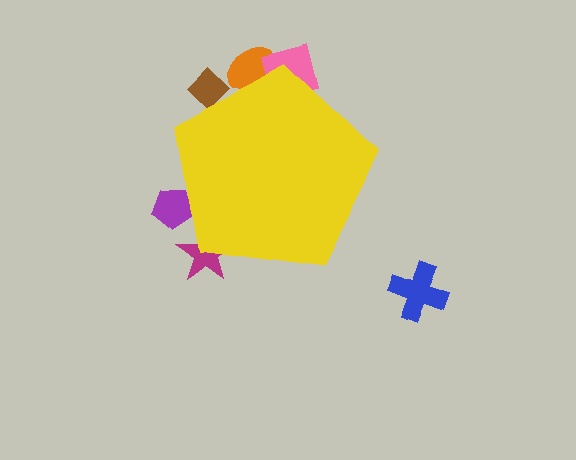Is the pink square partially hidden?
Yes, the pink square is partially hidden behind the yellow pentagon.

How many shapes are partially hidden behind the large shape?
5 shapes are partially hidden.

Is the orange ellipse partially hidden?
Yes, the orange ellipse is partially hidden behind the yellow pentagon.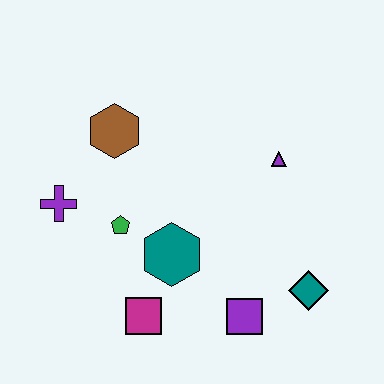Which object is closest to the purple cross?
The green pentagon is closest to the purple cross.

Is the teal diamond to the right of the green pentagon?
Yes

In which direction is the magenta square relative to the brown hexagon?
The magenta square is below the brown hexagon.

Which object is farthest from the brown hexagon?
The teal diamond is farthest from the brown hexagon.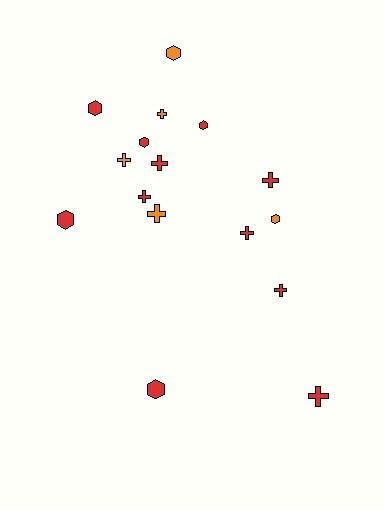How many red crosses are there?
There are 6 red crosses.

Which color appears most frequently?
Red, with 11 objects.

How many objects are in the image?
There are 16 objects.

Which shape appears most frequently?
Cross, with 9 objects.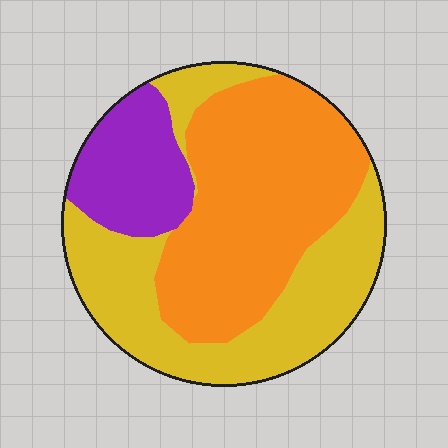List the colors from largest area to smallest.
From largest to smallest: orange, yellow, purple.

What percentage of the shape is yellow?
Yellow takes up about two fifths (2/5) of the shape.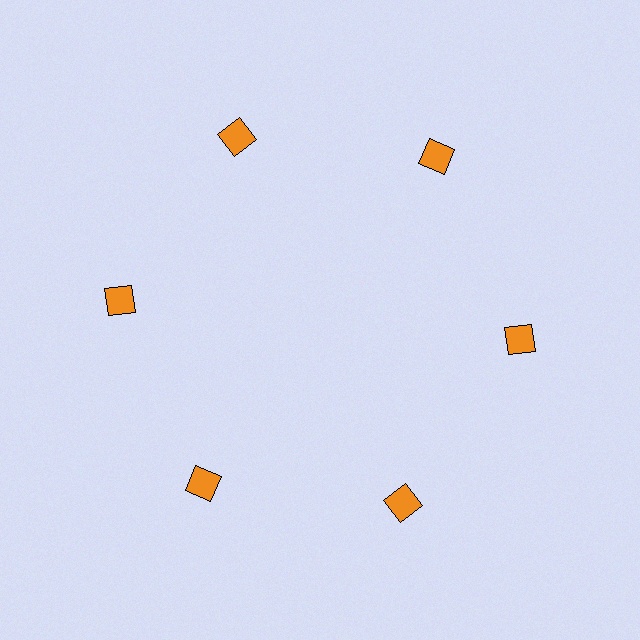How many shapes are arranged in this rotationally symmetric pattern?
There are 6 shapes, arranged in 6 groups of 1.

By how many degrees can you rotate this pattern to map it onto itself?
The pattern maps onto itself every 60 degrees of rotation.